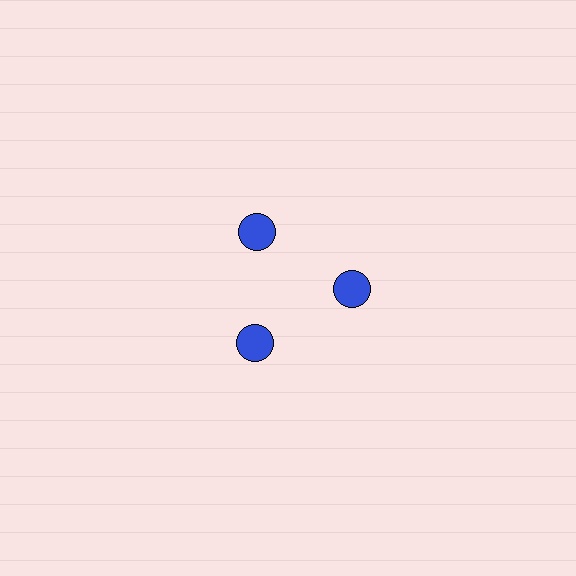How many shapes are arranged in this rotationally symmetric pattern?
There are 3 shapes, arranged in 3 groups of 1.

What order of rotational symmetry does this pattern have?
This pattern has 3-fold rotational symmetry.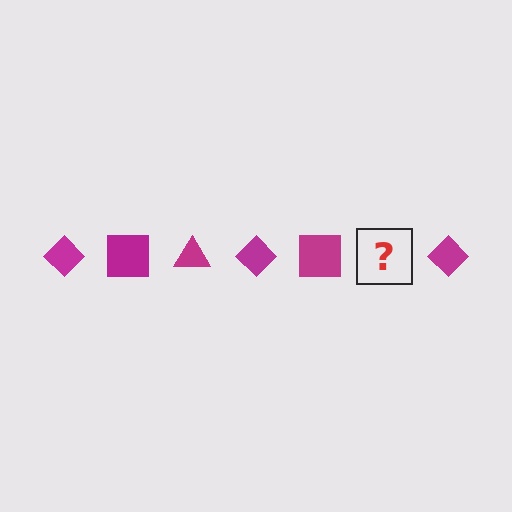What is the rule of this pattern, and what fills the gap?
The rule is that the pattern cycles through diamond, square, triangle shapes in magenta. The gap should be filled with a magenta triangle.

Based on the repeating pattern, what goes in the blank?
The blank should be a magenta triangle.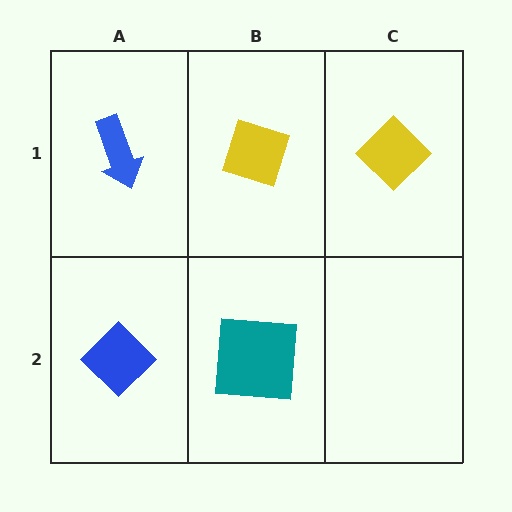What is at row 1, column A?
A blue arrow.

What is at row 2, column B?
A teal square.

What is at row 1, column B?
A yellow diamond.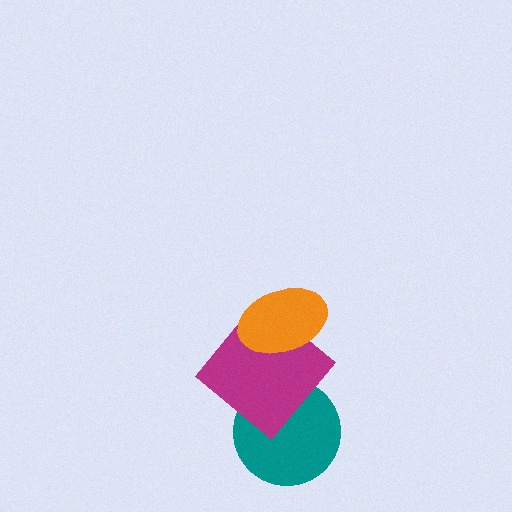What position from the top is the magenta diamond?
The magenta diamond is 2nd from the top.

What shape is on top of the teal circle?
The magenta diamond is on top of the teal circle.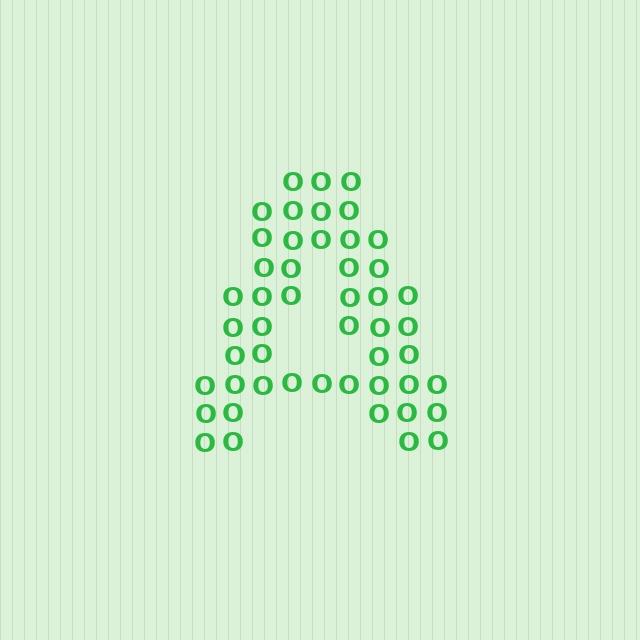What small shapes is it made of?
It is made of small letter O's.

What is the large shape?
The large shape is the letter A.